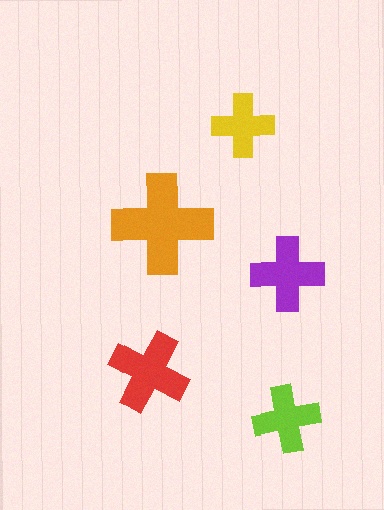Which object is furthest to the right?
The purple cross is rightmost.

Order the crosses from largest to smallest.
the orange one, the red one, the purple one, the lime one, the yellow one.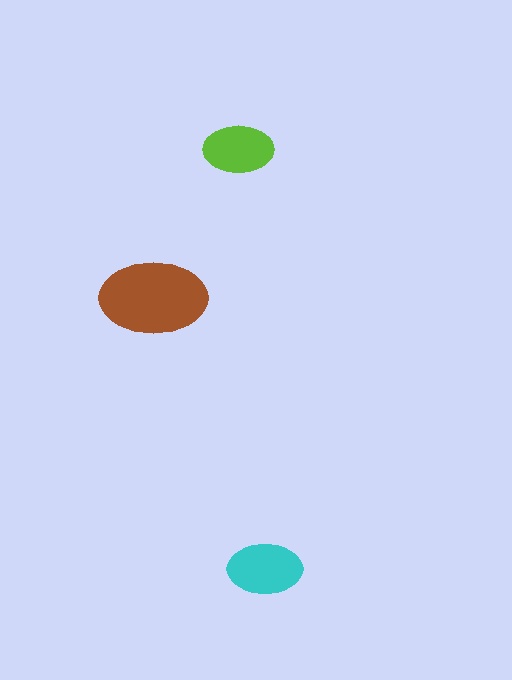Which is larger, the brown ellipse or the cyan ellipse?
The brown one.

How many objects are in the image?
There are 3 objects in the image.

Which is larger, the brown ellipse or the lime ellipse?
The brown one.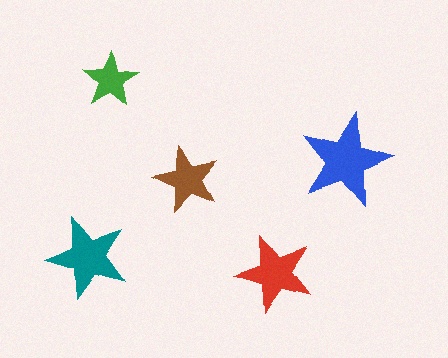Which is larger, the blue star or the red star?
The blue one.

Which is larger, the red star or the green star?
The red one.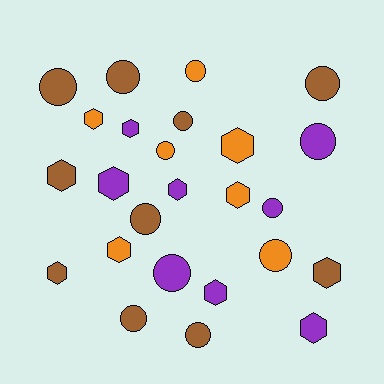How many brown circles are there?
There are 7 brown circles.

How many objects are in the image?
There are 25 objects.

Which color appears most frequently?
Brown, with 10 objects.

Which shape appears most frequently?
Circle, with 13 objects.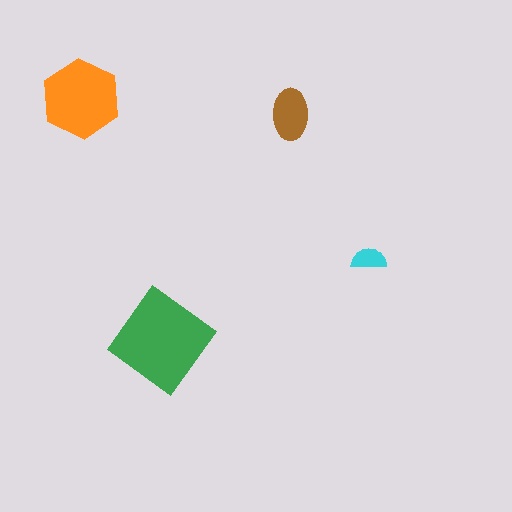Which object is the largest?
The green diamond.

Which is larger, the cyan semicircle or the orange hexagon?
The orange hexagon.